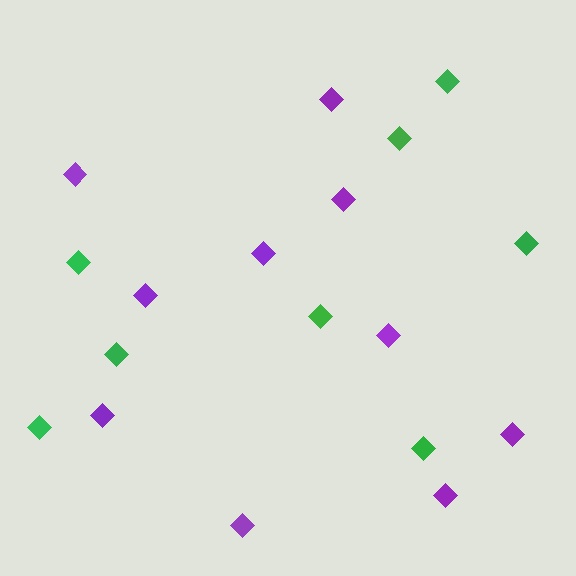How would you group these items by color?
There are 2 groups: one group of purple diamonds (10) and one group of green diamonds (8).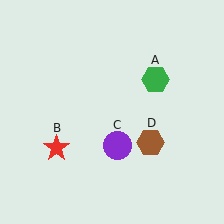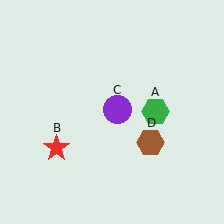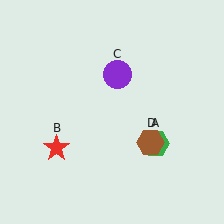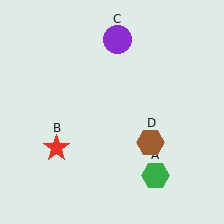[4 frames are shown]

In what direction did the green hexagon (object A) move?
The green hexagon (object A) moved down.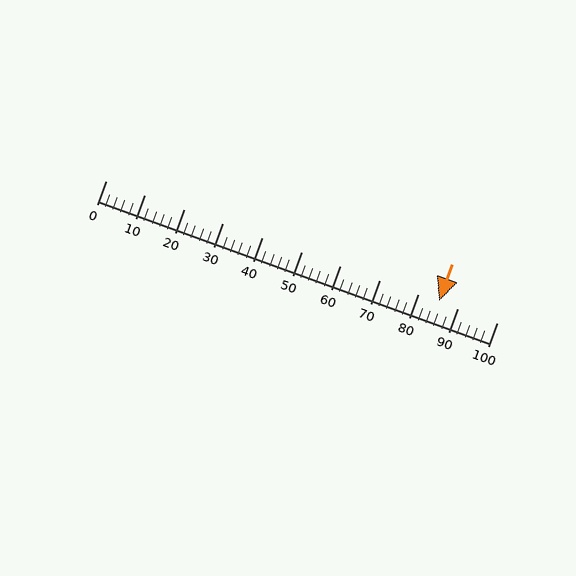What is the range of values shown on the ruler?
The ruler shows values from 0 to 100.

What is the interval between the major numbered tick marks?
The major tick marks are spaced 10 units apart.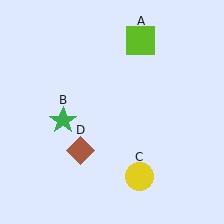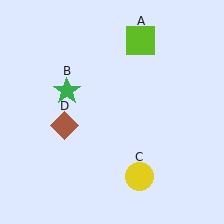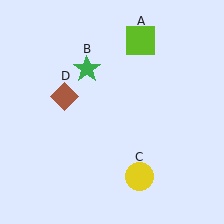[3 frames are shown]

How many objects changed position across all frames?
2 objects changed position: green star (object B), brown diamond (object D).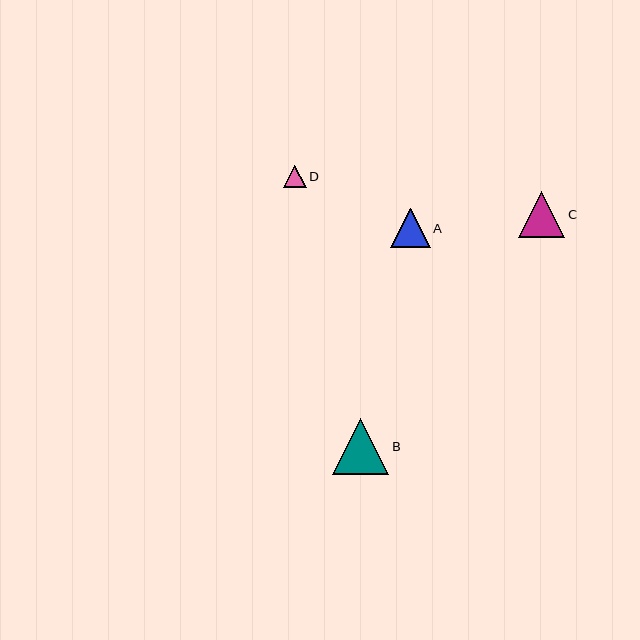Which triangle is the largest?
Triangle B is the largest with a size of approximately 56 pixels.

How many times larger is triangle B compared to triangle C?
Triangle B is approximately 1.2 times the size of triangle C.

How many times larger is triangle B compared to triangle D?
Triangle B is approximately 2.5 times the size of triangle D.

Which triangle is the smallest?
Triangle D is the smallest with a size of approximately 23 pixels.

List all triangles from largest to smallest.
From largest to smallest: B, C, A, D.